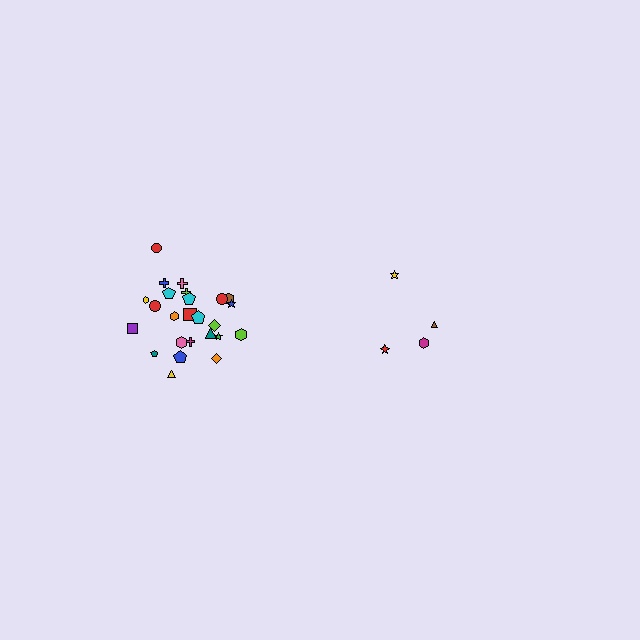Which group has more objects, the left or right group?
The left group.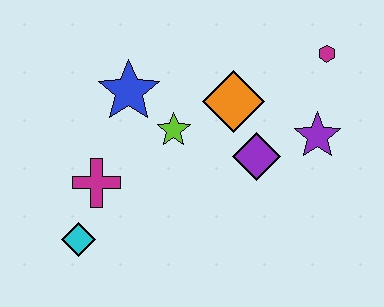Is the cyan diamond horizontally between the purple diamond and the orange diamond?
No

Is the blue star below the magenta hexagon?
Yes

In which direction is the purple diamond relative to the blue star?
The purple diamond is to the right of the blue star.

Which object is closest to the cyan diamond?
The magenta cross is closest to the cyan diamond.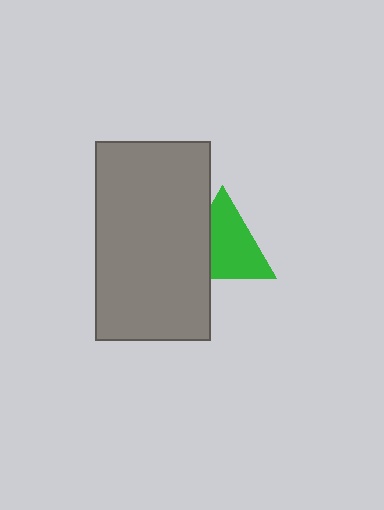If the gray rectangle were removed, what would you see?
You would see the complete green triangle.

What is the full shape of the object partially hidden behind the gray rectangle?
The partially hidden object is a green triangle.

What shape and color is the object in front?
The object in front is a gray rectangle.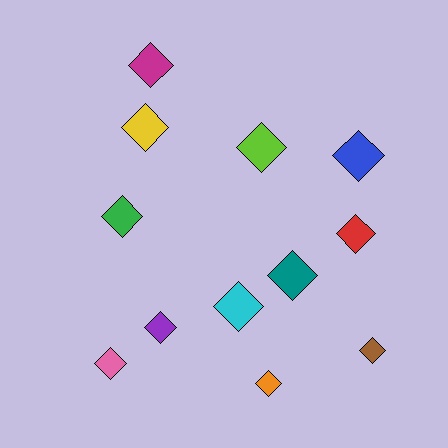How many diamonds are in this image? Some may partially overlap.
There are 12 diamonds.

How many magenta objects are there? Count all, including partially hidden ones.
There is 1 magenta object.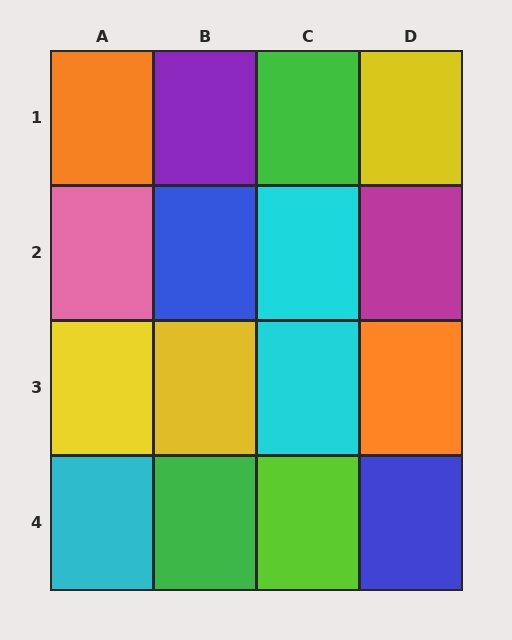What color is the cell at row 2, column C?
Cyan.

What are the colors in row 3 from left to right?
Yellow, yellow, cyan, orange.